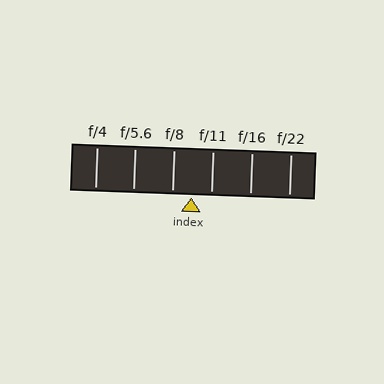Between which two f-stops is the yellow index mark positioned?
The index mark is between f/8 and f/11.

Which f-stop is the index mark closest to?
The index mark is closest to f/8.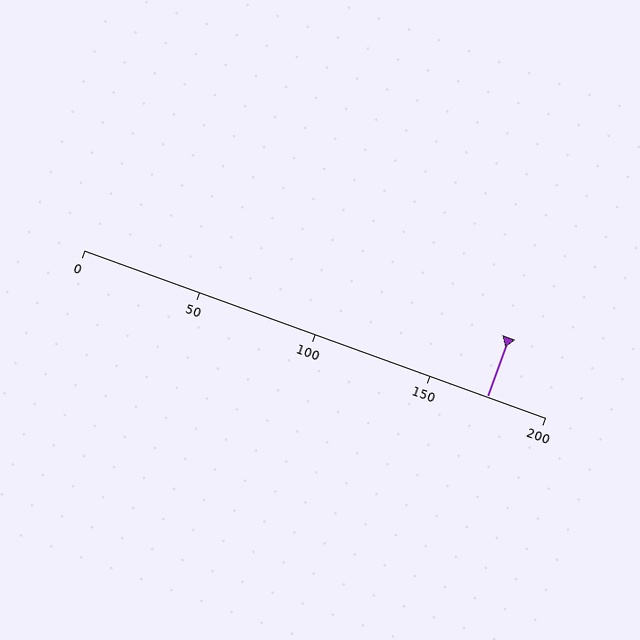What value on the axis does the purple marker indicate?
The marker indicates approximately 175.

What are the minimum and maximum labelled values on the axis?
The axis runs from 0 to 200.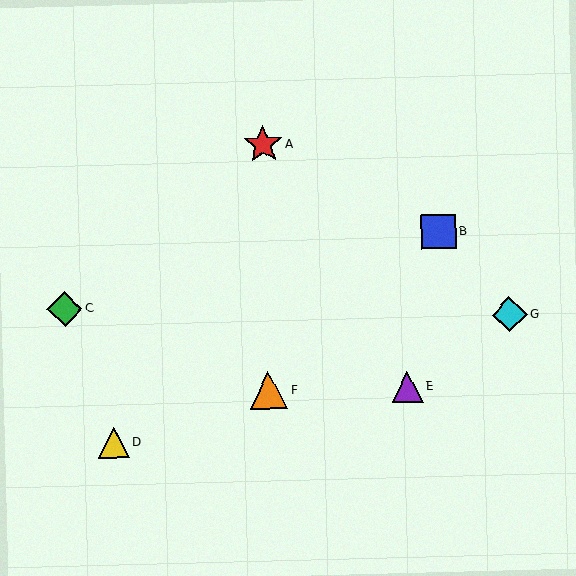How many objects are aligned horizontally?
2 objects (E, F) are aligned horizontally.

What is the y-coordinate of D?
Object D is at y≈443.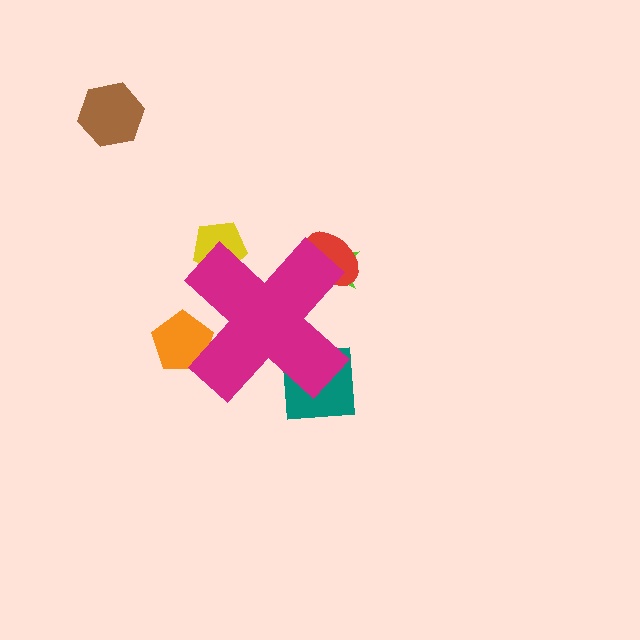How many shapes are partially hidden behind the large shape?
5 shapes are partially hidden.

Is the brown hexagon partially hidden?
No, the brown hexagon is fully visible.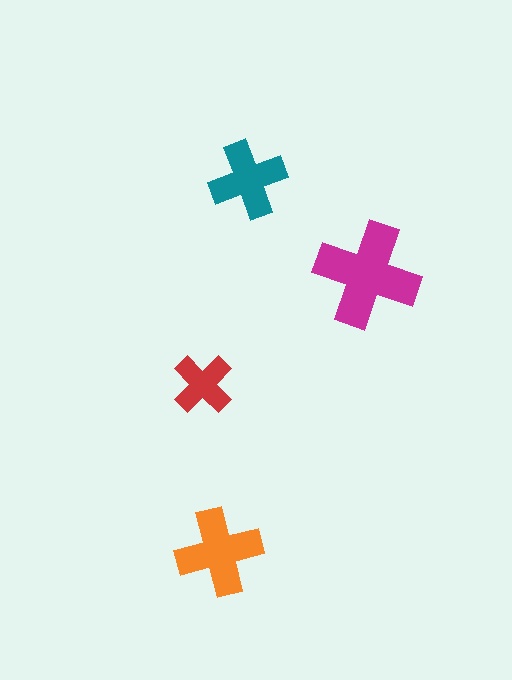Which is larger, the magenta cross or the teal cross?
The magenta one.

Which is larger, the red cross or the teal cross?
The teal one.